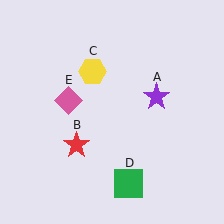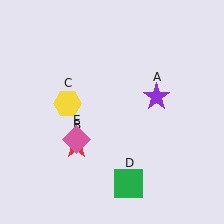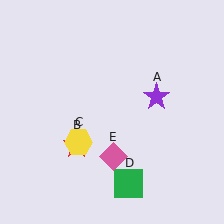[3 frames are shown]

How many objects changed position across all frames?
2 objects changed position: yellow hexagon (object C), pink diamond (object E).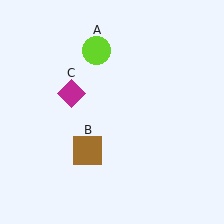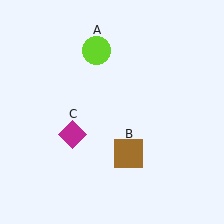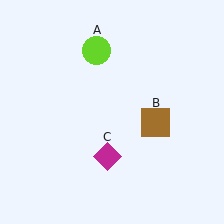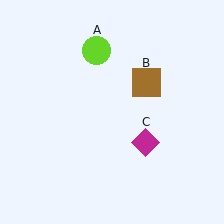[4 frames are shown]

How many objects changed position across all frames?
2 objects changed position: brown square (object B), magenta diamond (object C).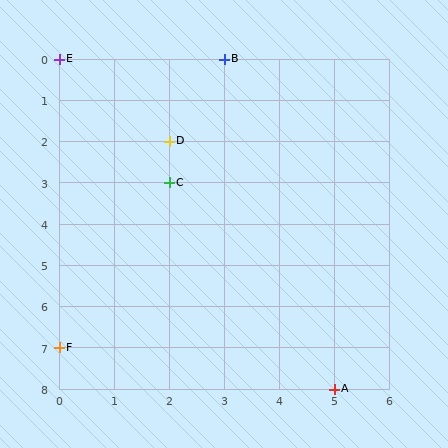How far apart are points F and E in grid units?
Points F and E are 7 rows apart.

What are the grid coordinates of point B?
Point B is at grid coordinates (3, 0).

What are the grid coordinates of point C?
Point C is at grid coordinates (2, 3).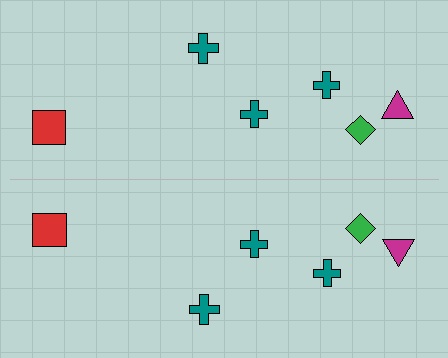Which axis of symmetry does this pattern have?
The pattern has a horizontal axis of symmetry running through the center of the image.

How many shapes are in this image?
There are 12 shapes in this image.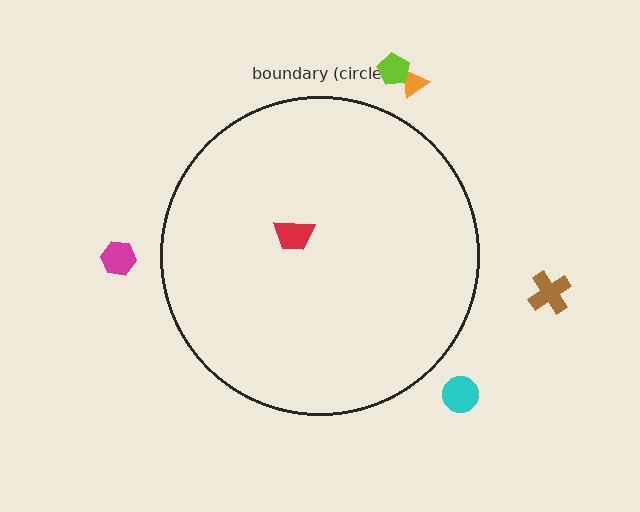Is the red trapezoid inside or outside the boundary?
Inside.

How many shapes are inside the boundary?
1 inside, 5 outside.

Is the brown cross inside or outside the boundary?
Outside.